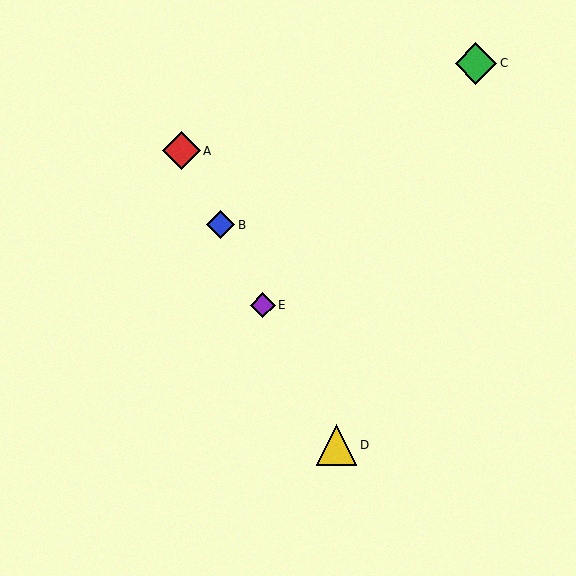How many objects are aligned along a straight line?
4 objects (A, B, D, E) are aligned along a straight line.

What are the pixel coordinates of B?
Object B is at (220, 225).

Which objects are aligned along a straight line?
Objects A, B, D, E are aligned along a straight line.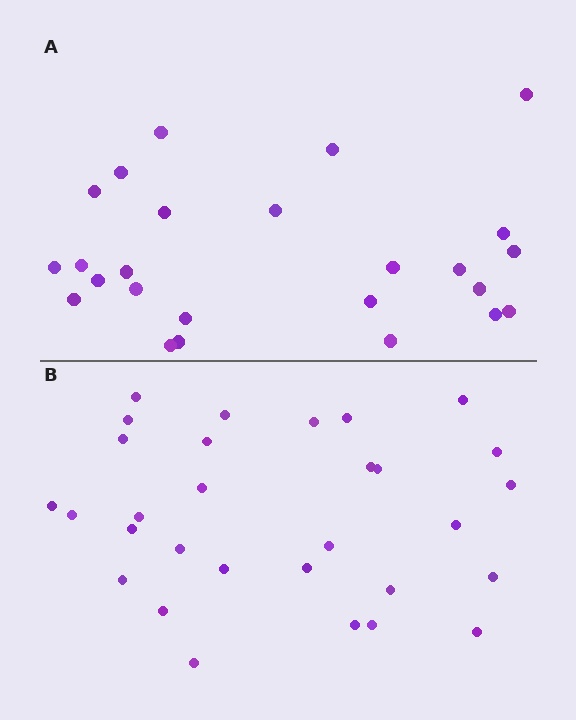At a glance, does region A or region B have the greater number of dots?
Region B (the bottom region) has more dots.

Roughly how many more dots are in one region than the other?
Region B has about 5 more dots than region A.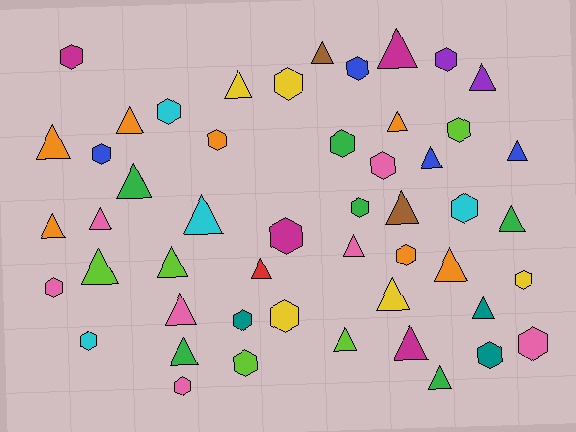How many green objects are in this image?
There are 6 green objects.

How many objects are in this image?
There are 50 objects.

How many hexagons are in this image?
There are 23 hexagons.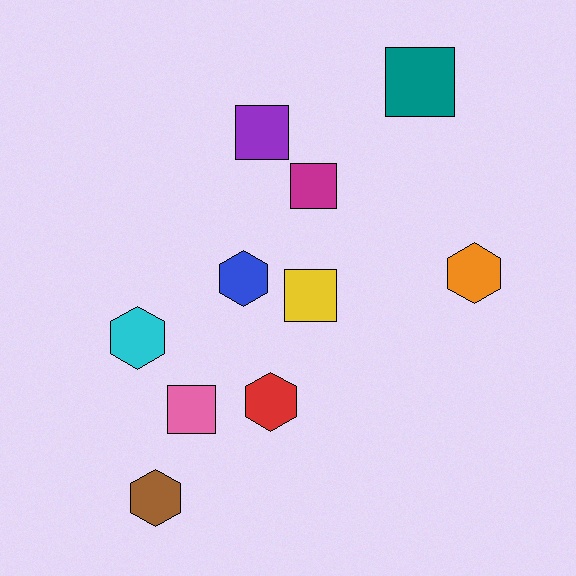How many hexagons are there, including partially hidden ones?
There are 5 hexagons.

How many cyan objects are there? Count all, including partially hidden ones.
There is 1 cyan object.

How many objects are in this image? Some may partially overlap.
There are 10 objects.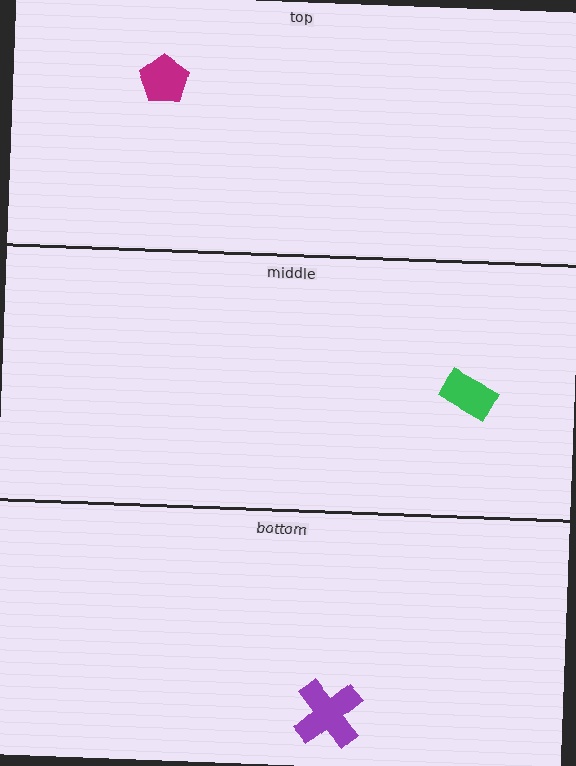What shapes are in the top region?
The magenta pentagon.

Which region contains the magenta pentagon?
The top region.